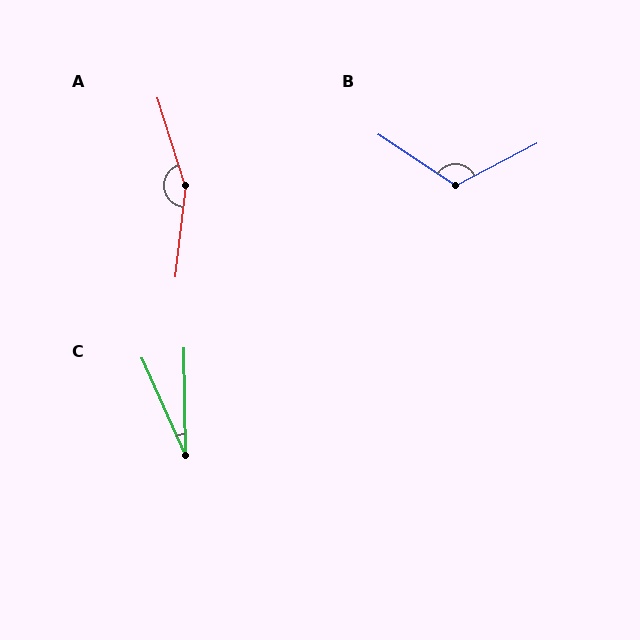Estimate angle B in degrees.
Approximately 120 degrees.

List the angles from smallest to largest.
C (23°), B (120°), A (156°).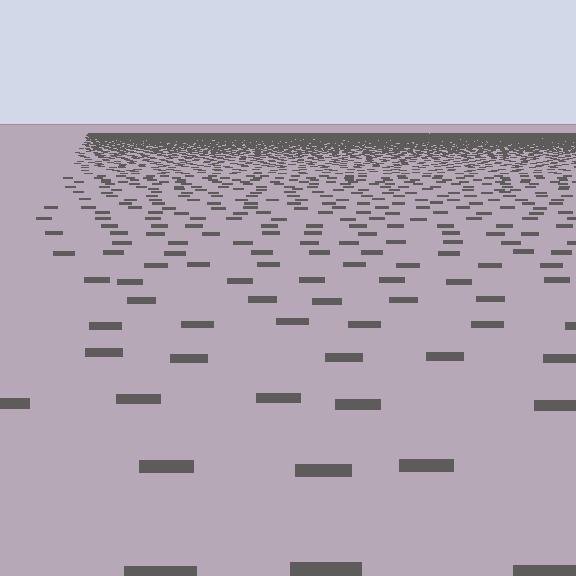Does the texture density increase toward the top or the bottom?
Density increases toward the top.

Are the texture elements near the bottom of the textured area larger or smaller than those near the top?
Larger. Near the bottom, elements are closer to the viewer and appear at a bigger on-screen size.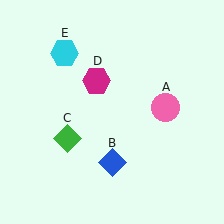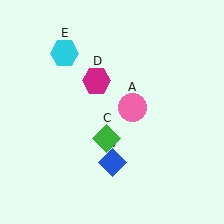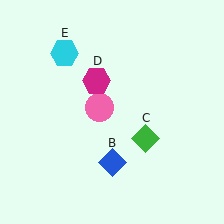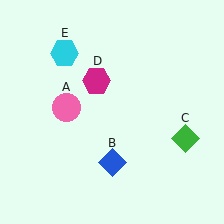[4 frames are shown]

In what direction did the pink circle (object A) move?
The pink circle (object A) moved left.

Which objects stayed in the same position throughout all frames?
Blue diamond (object B) and magenta hexagon (object D) and cyan hexagon (object E) remained stationary.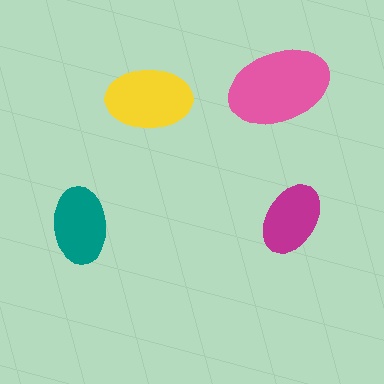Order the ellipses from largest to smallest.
the pink one, the yellow one, the teal one, the magenta one.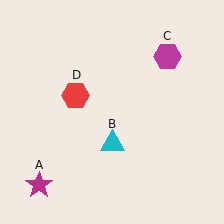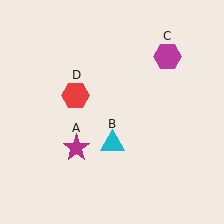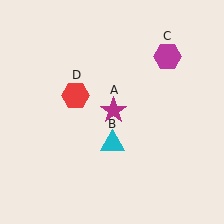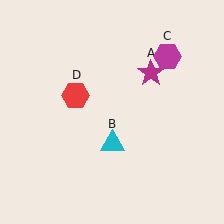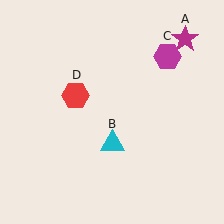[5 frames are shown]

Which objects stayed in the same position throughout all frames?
Cyan triangle (object B) and magenta hexagon (object C) and red hexagon (object D) remained stationary.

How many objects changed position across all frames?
1 object changed position: magenta star (object A).